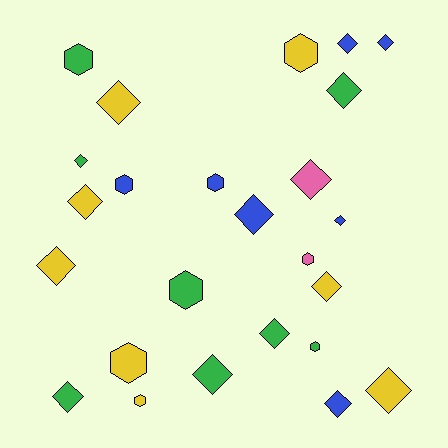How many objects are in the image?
There are 25 objects.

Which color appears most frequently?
Yellow, with 8 objects.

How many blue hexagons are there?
There are 2 blue hexagons.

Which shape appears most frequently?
Diamond, with 16 objects.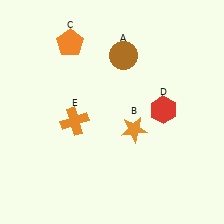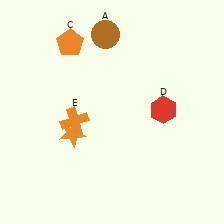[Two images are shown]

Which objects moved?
The objects that moved are: the brown circle (A), the orange star (B).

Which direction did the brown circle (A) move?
The brown circle (A) moved up.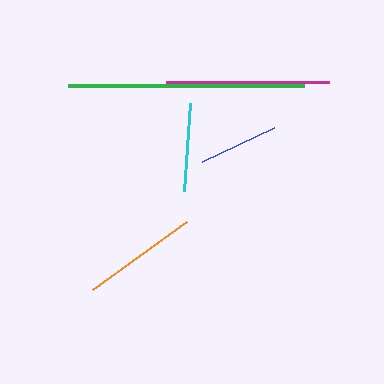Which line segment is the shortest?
The blue line is the shortest at approximately 80 pixels.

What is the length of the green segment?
The green segment is approximately 236 pixels long.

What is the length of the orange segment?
The orange segment is approximately 116 pixels long.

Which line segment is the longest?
The green line is the longest at approximately 236 pixels.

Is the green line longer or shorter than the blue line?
The green line is longer than the blue line.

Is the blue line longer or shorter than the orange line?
The orange line is longer than the blue line.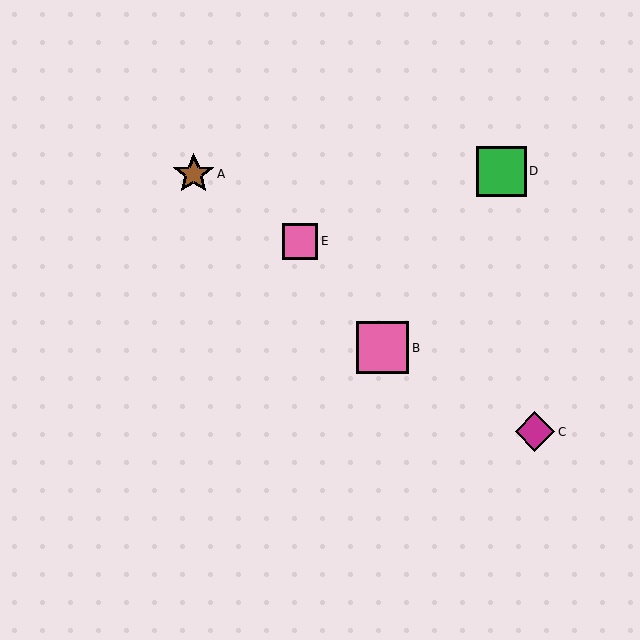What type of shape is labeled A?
Shape A is a brown star.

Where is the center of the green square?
The center of the green square is at (501, 171).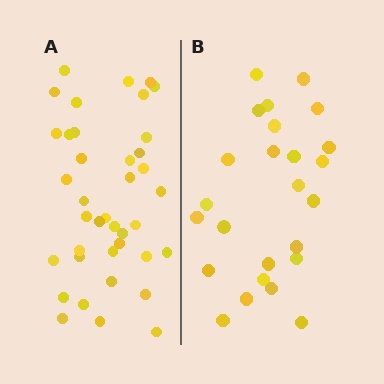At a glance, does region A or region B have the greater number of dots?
Region A (the left region) has more dots.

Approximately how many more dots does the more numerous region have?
Region A has approximately 15 more dots than region B.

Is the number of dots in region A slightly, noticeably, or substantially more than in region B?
Region A has substantially more. The ratio is roughly 1.6 to 1.